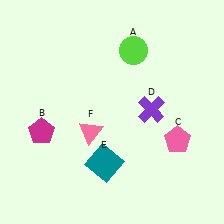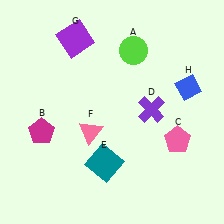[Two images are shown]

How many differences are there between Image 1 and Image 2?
There are 2 differences between the two images.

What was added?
A purple square (G), a blue diamond (H) were added in Image 2.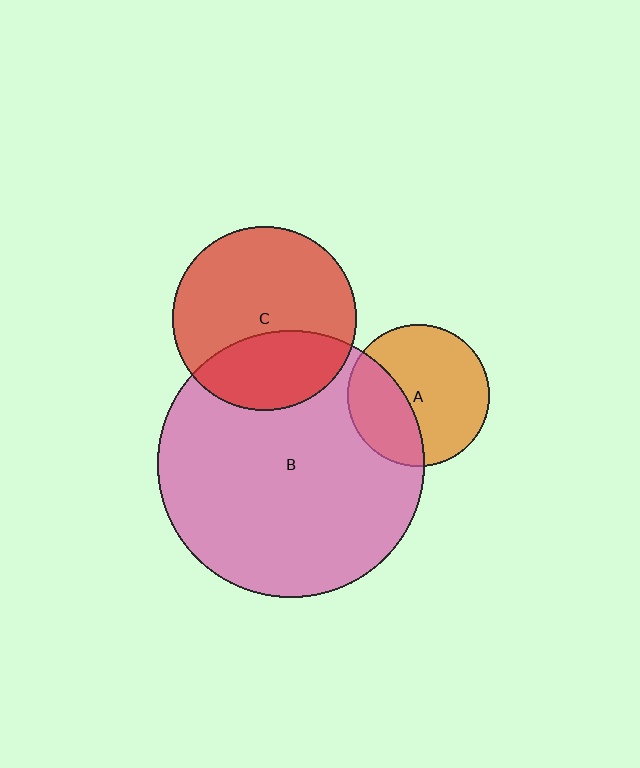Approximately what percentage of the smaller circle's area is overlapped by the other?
Approximately 35%.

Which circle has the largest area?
Circle B (pink).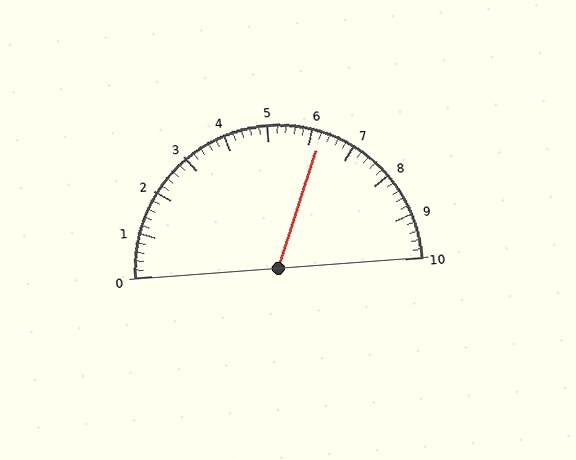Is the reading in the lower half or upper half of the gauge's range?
The reading is in the upper half of the range (0 to 10).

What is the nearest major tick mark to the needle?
The nearest major tick mark is 6.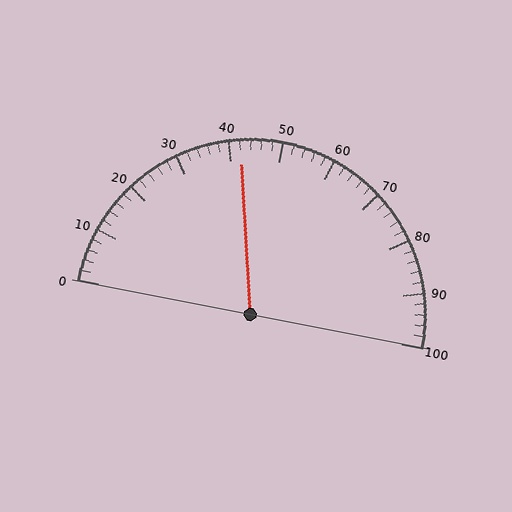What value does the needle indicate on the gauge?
The needle indicates approximately 42.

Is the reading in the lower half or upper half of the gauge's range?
The reading is in the lower half of the range (0 to 100).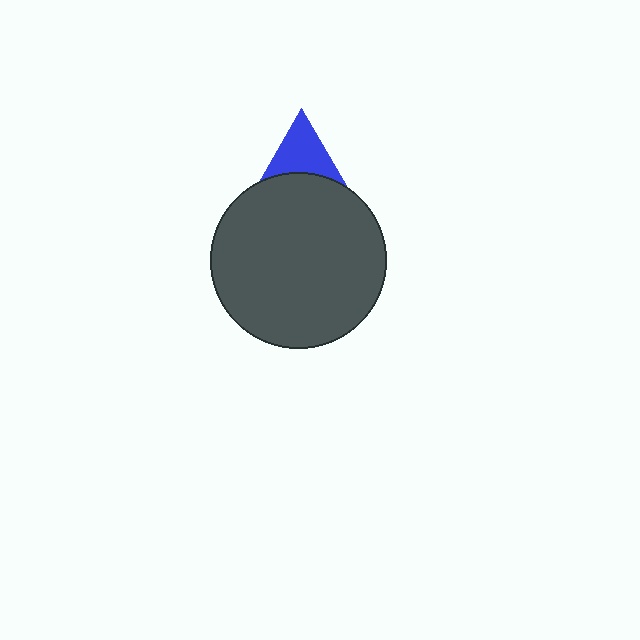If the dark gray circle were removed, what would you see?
You would see the complete blue triangle.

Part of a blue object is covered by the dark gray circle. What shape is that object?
It is a triangle.